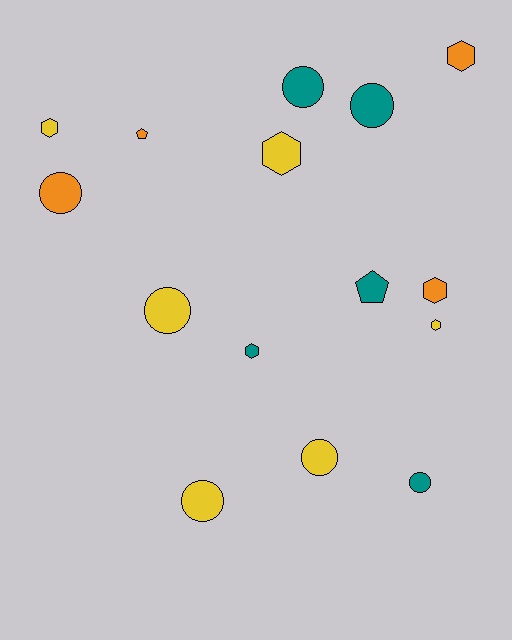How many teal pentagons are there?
There is 1 teal pentagon.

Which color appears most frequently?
Yellow, with 6 objects.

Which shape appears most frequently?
Circle, with 7 objects.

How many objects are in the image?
There are 15 objects.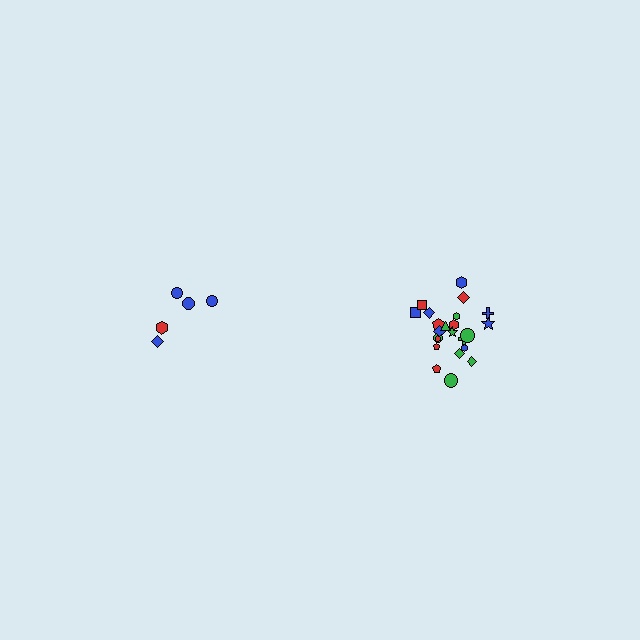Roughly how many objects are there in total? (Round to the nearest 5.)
Roughly 30 objects in total.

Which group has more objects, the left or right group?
The right group.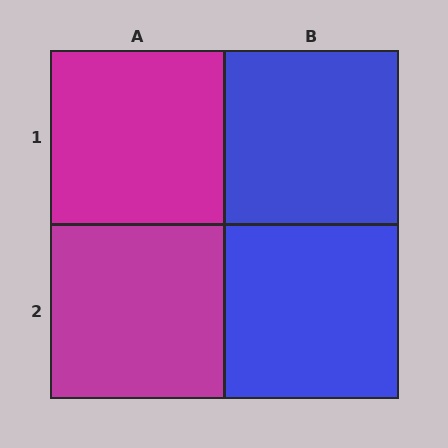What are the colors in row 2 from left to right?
Magenta, blue.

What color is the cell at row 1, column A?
Magenta.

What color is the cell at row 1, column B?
Blue.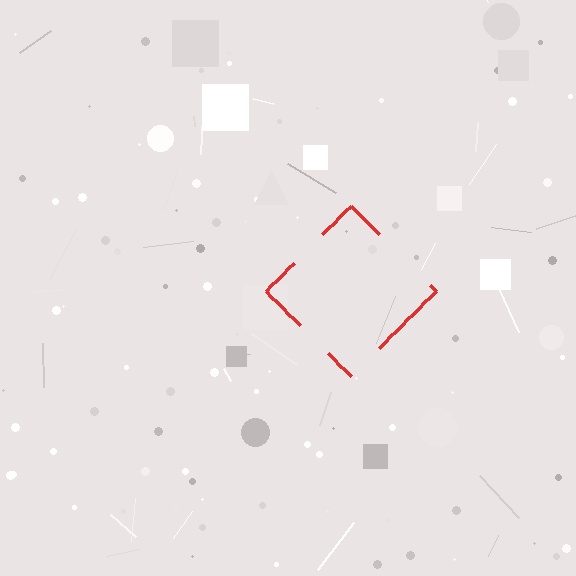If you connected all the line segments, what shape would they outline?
They would outline a diamond.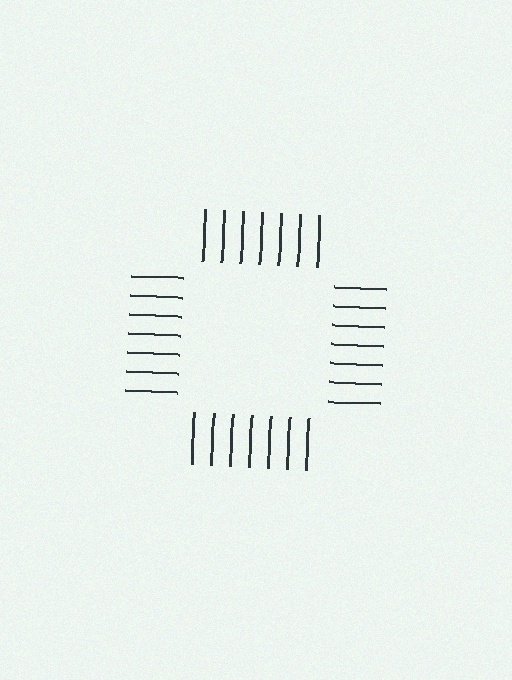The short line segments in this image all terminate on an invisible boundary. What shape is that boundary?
An illusory square — the line segments terminate on its edges but no continuous stroke is drawn.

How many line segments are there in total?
28 — 7 along each of the 4 edges.